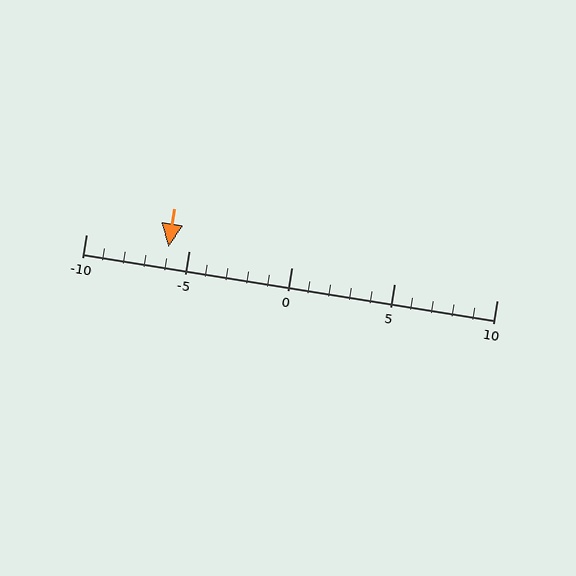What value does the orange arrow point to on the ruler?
The orange arrow points to approximately -6.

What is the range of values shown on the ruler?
The ruler shows values from -10 to 10.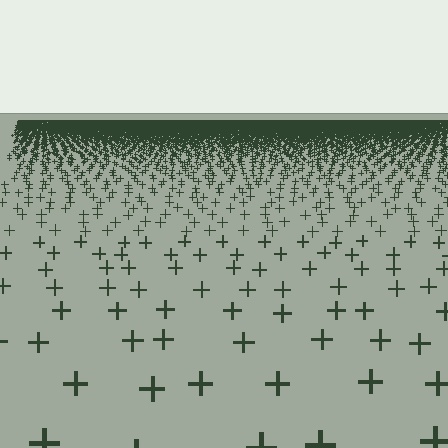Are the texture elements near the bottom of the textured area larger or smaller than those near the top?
Larger. Near the bottom, elements are closer to the viewer and appear at a bigger on-screen size.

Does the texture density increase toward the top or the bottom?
Density increases toward the top.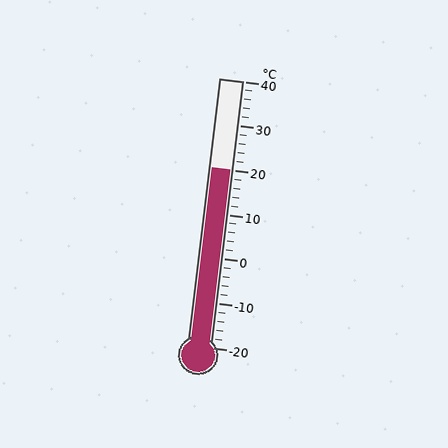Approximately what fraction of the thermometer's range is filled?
The thermometer is filled to approximately 65% of its range.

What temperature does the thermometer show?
The thermometer shows approximately 20°C.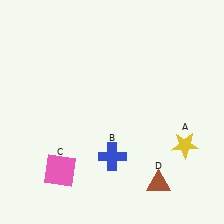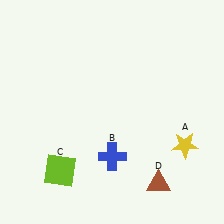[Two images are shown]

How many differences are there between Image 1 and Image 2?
There is 1 difference between the two images.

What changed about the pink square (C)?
In Image 1, C is pink. In Image 2, it changed to lime.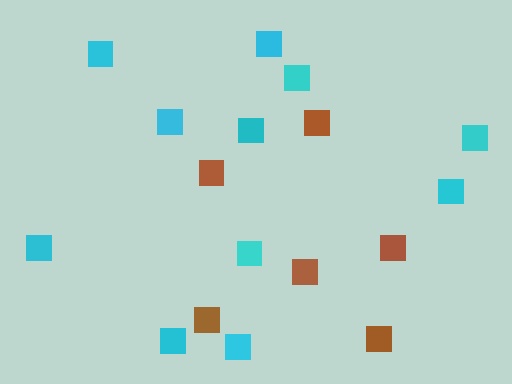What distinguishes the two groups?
There are 2 groups: one group of cyan squares (11) and one group of brown squares (6).